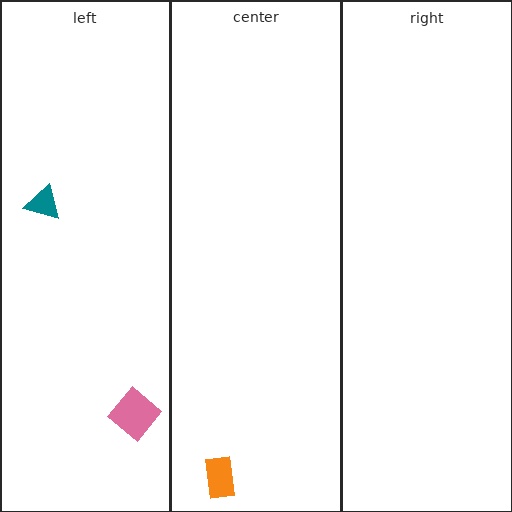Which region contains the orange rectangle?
The center region.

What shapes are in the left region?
The pink diamond, the teal triangle.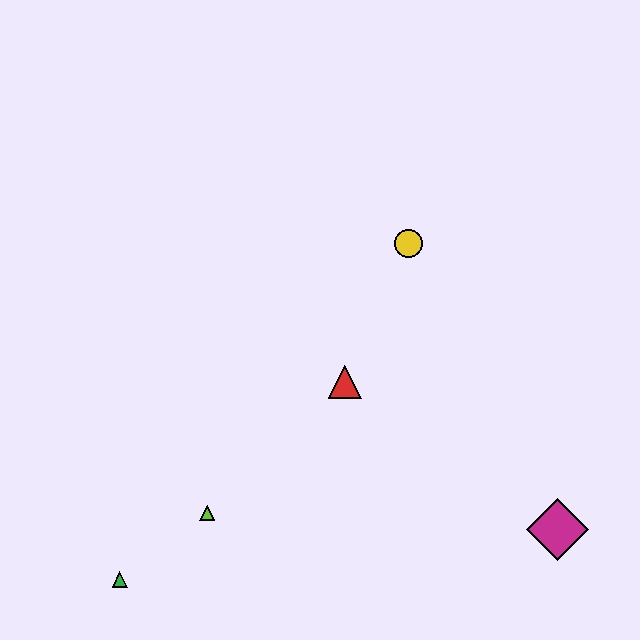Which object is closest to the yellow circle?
The red triangle is closest to the yellow circle.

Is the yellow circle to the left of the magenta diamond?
Yes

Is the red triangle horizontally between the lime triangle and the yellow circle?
Yes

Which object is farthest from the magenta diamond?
The green triangle is farthest from the magenta diamond.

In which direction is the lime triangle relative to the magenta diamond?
The lime triangle is to the left of the magenta diamond.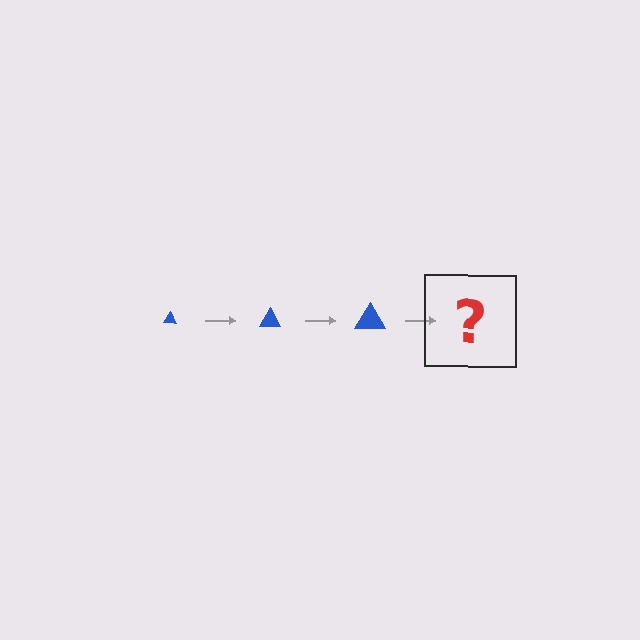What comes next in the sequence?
The next element should be a blue triangle, larger than the previous one.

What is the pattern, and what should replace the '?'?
The pattern is that the triangle gets progressively larger each step. The '?' should be a blue triangle, larger than the previous one.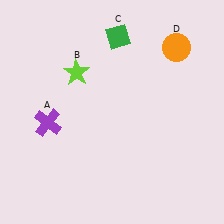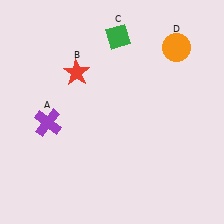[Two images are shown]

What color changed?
The star (B) changed from lime in Image 1 to red in Image 2.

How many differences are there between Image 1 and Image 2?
There is 1 difference between the two images.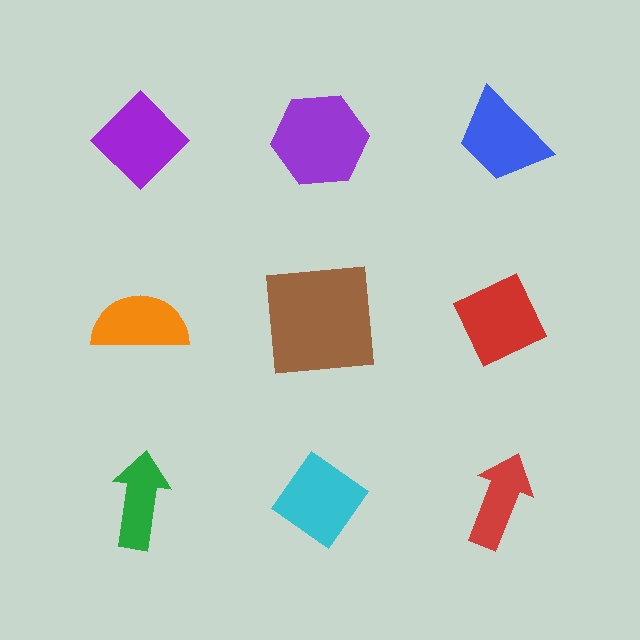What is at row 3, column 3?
A red arrow.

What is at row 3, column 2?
A cyan diamond.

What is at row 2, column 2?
A brown square.